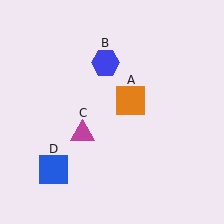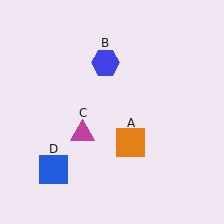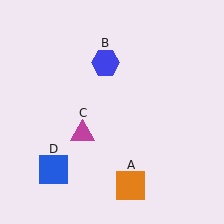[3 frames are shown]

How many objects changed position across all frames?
1 object changed position: orange square (object A).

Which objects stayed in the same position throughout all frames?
Blue hexagon (object B) and magenta triangle (object C) and blue square (object D) remained stationary.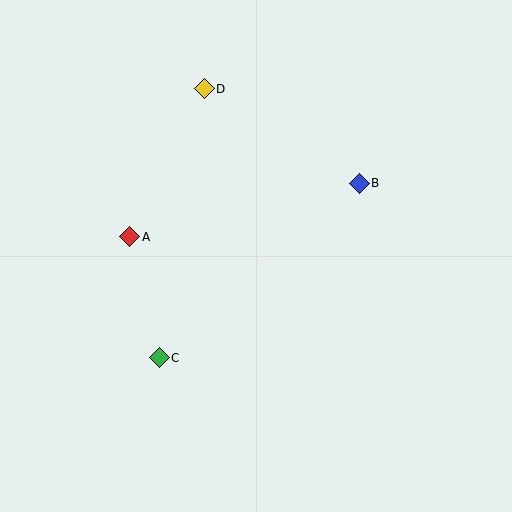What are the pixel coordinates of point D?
Point D is at (204, 89).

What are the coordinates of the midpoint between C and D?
The midpoint between C and D is at (182, 223).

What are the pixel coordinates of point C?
Point C is at (159, 358).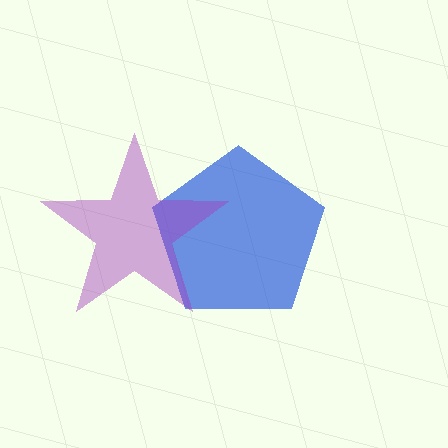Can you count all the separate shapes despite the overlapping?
Yes, there are 2 separate shapes.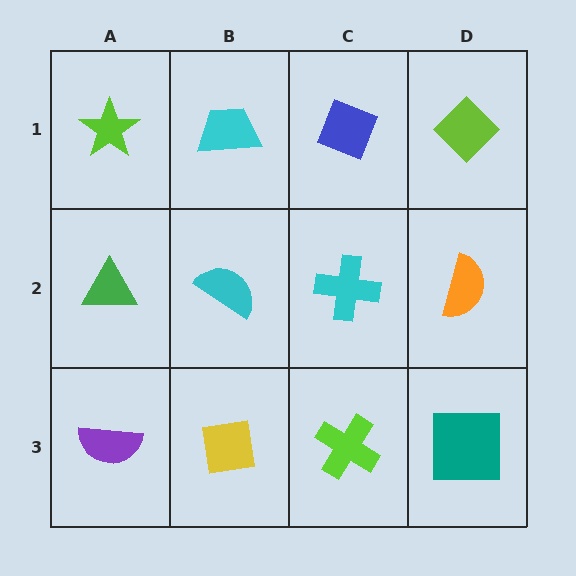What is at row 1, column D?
A lime diamond.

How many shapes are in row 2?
4 shapes.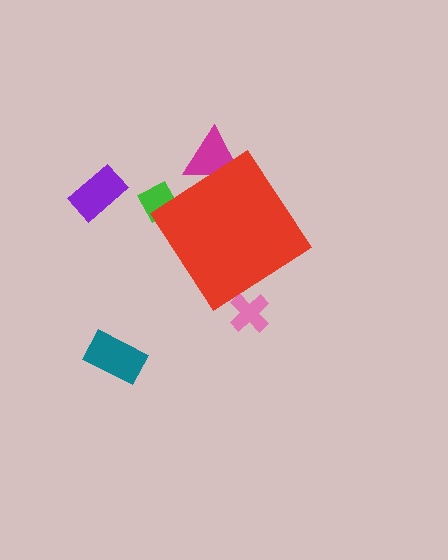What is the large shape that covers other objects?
A red diamond.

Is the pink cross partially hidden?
Yes, the pink cross is partially hidden behind the red diamond.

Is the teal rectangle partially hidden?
No, the teal rectangle is fully visible.